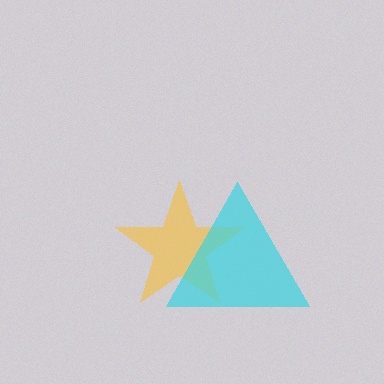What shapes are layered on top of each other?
The layered shapes are: a yellow star, a cyan triangle.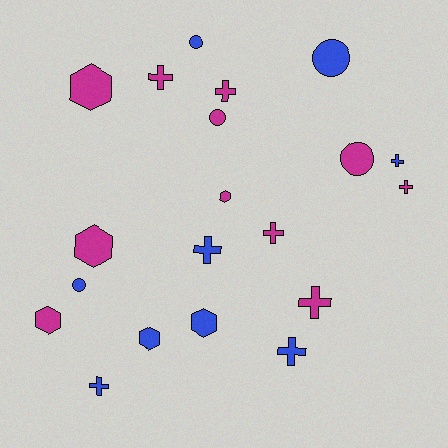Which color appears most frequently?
Magenta, with 11 objects.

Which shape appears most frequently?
Cross, with 9 objects.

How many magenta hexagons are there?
There are 4 magenta hexagons.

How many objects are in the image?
There are 20 objects.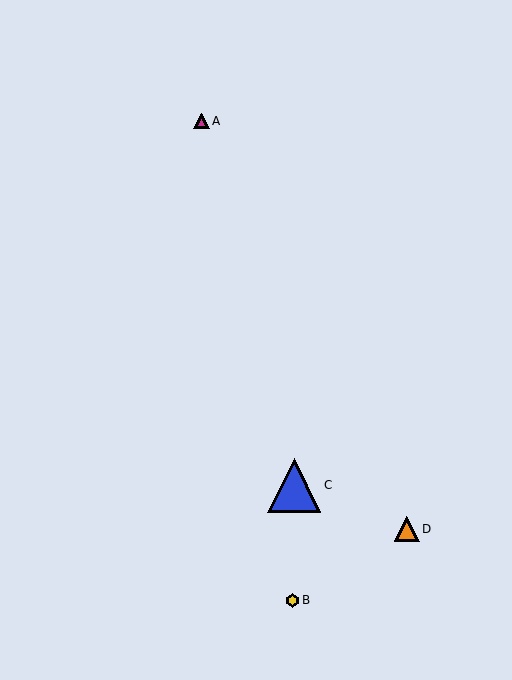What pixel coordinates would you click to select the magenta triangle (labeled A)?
Click at (201, 121) to select the magenta triangle A.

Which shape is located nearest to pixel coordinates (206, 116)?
The magenta triangle (labeled A) at (201, 121) is nearest to that location.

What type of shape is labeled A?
Shape A is a magenta triangle.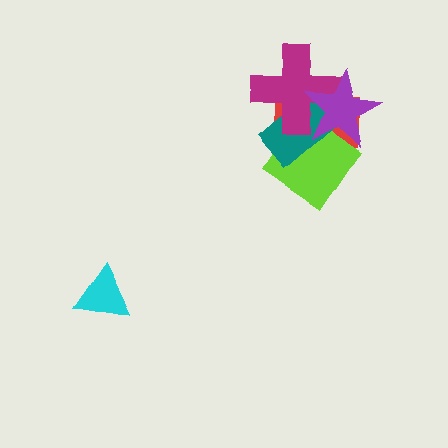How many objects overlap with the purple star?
4 objects overlap with the purple star.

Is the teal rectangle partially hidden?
Yes, it is partially covered by another shape.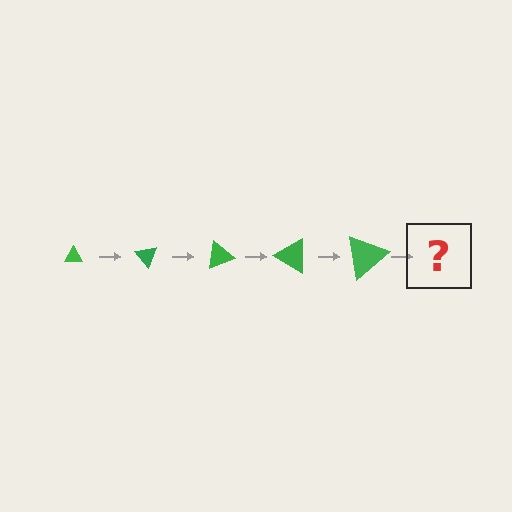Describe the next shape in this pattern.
It should be a triangle, larger than the previous one and rotated 250 degrees from the start.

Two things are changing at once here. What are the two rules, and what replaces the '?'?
The two rules are that the triangle grows larger each step and it rotates 50 degrees each step. The '?' should be a triangle, larger than the previous one and rotated 250 degrees from the start.